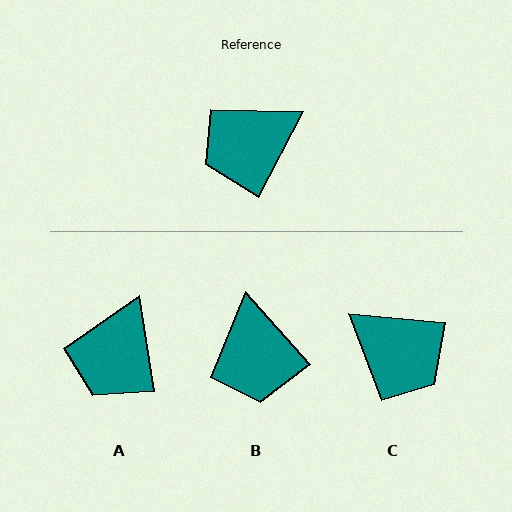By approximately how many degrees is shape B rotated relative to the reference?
Approximately 69 degrees counter-clockwise.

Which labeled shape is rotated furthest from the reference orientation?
C, about 112 degrees away.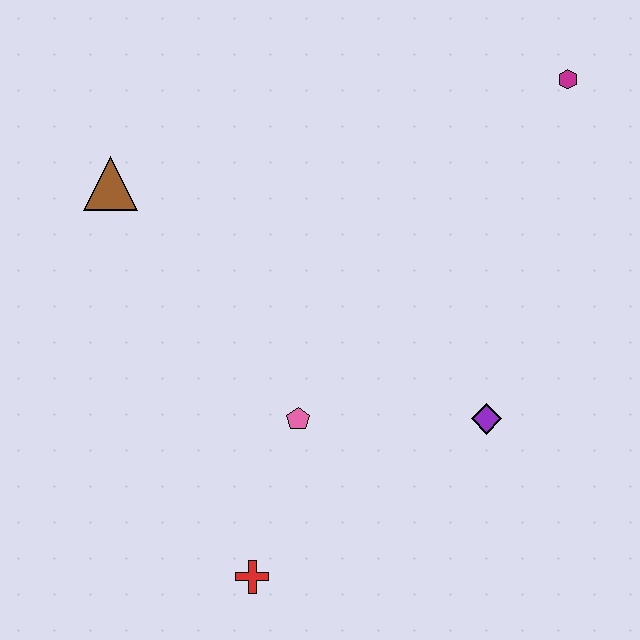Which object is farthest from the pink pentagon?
The magenta hexagon is farthest from the pink pentagon.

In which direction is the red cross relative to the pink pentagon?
The red cross is below the pink pentagon.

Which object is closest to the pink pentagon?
The red cross is closest to the pink pentagon.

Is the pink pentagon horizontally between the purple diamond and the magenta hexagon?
No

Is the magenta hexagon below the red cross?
No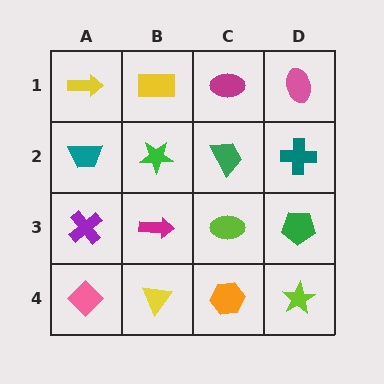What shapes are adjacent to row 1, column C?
A green trapezoid (row 2, column C), a yellow rectangle (row 1, column B), a pink ellipse (row 1, column D).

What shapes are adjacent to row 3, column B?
A green star (row 2, column B), a yellow triangle (row 4, column B), a purple cross (row 3, column A), a lime ellipse (row 3, column C).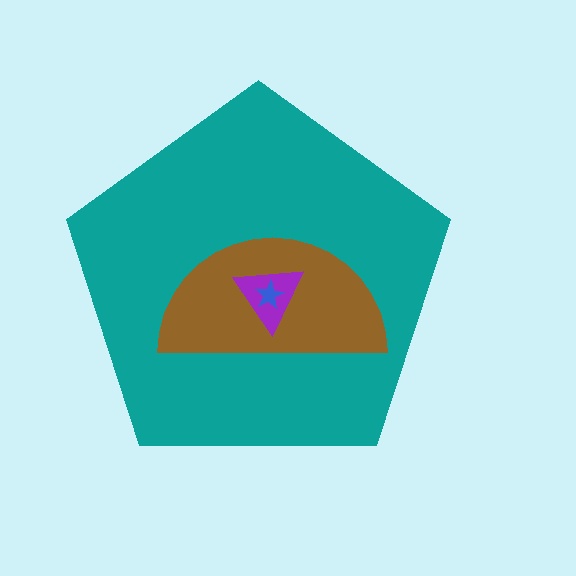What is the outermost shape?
The teal pentagon.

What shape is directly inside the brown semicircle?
The purple triangle.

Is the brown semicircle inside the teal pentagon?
Yes.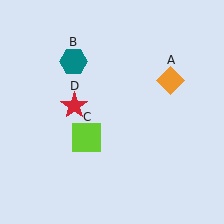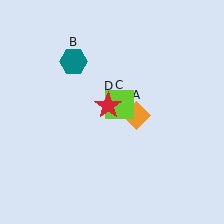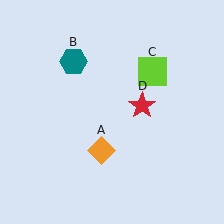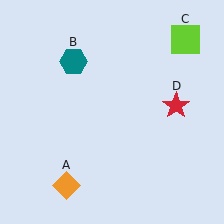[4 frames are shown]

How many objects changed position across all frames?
3 objects changed position: orange diamond (object A), lime square (object C), red star (object D).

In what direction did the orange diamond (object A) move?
The orange diamond (object A) moved down and to the left.